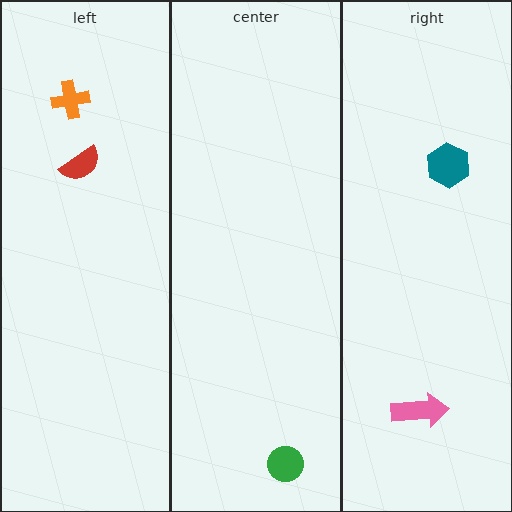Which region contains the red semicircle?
The left region.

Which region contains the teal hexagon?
The right region.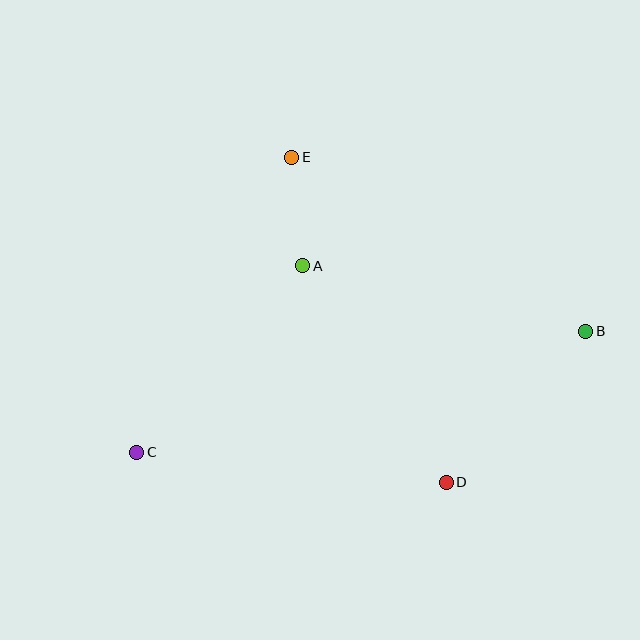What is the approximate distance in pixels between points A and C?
The distance between A and C is approximately 249 pixels.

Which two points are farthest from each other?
Points B and C are farthest from each other.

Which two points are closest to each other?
Points A and E are closest to each other.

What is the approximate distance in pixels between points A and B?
The distance between A and B is approximately 291 pixels.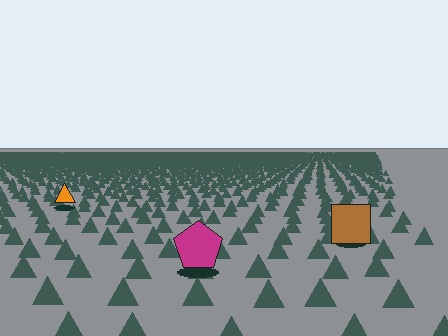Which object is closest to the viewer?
The magenta pentagon is closest. The texture marks near it are larger and more spread out.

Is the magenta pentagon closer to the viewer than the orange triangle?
Yes. The magenta pentagon is closer — you can tell from the texture gradient: the ground texture is coarser near it.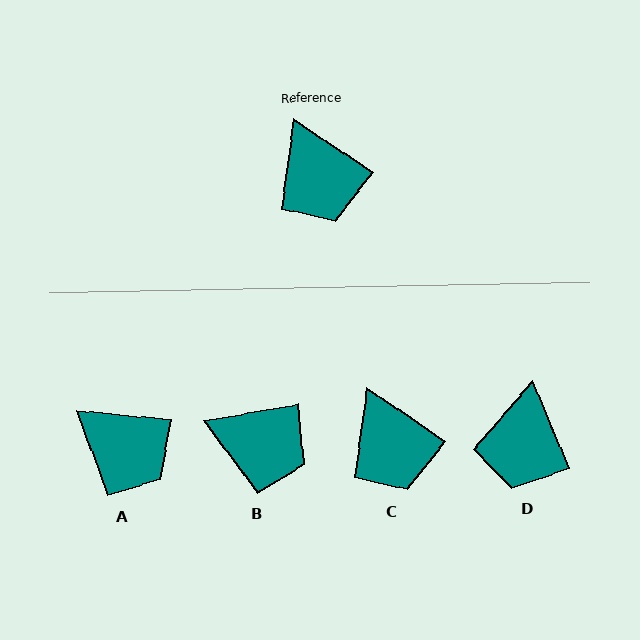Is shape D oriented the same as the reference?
No, it is off by about 33 degrees.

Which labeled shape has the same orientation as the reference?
C.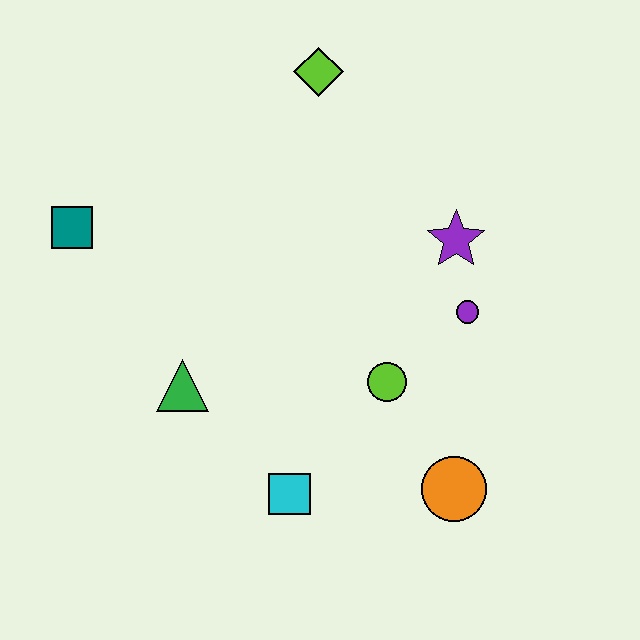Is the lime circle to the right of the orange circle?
No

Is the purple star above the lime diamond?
No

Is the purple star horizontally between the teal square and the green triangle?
No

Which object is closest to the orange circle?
The lime circle is closest to the orange circle.